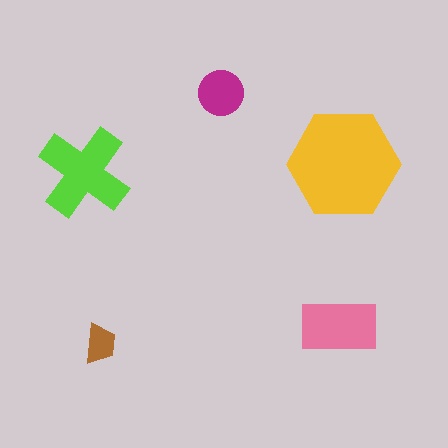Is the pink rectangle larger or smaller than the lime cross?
Smaller.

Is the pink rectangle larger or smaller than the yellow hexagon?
Smaller.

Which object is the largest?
The yellow hexagon.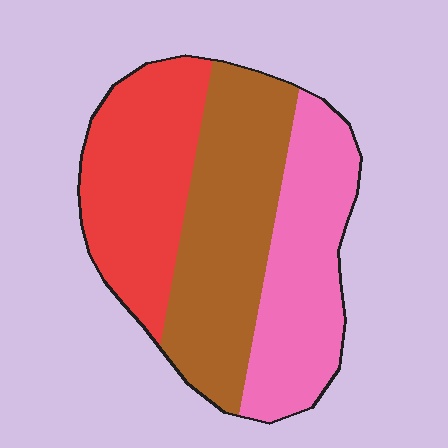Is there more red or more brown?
Brown.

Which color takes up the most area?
Brown, at roughly 35%.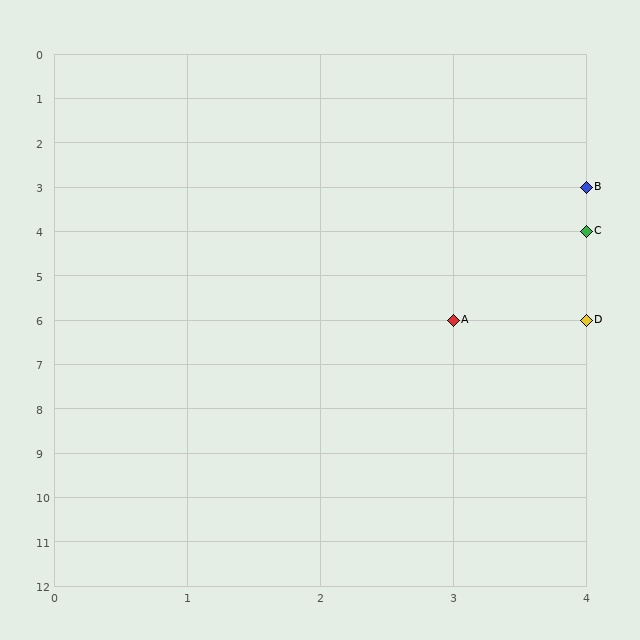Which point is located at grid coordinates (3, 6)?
Point A is at (3, 6).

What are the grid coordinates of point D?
Point D is at grid coordinates (4, 6).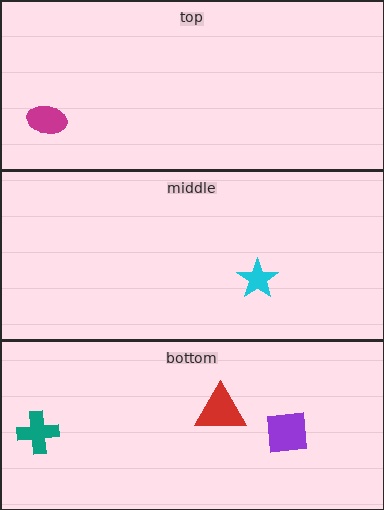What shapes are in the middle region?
The cyan star.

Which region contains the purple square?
The bottom region.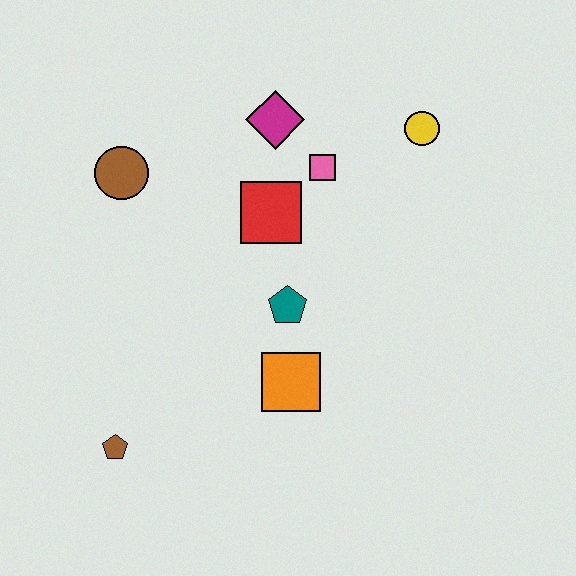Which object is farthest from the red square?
The brown pentagon is farthest from the red square.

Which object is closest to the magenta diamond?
The pink square is closest to the magenta diamond.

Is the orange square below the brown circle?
Yes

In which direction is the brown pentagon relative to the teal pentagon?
The brown pentagon is to the left of the teal pentagon.